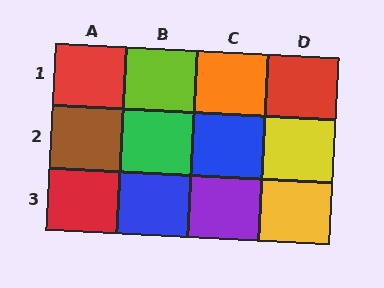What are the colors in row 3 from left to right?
Red, blue, purple, yellow.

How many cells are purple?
1 cell is purple.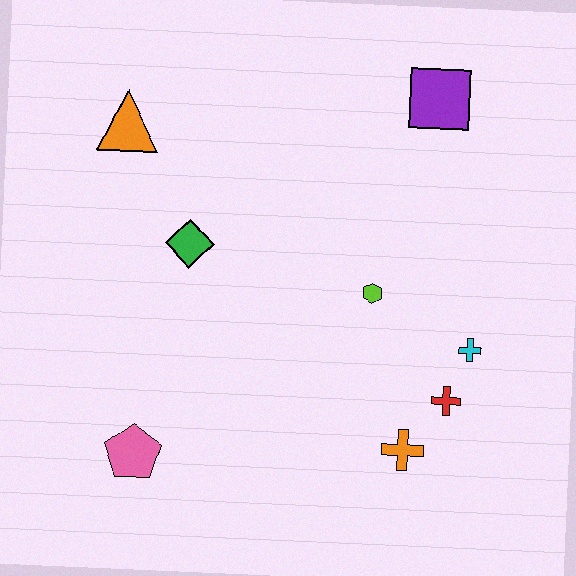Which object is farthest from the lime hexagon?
The orange triangle is farthest from the lime hexagon.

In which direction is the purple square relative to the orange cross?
The purple square is above the orange cross.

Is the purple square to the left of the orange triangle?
No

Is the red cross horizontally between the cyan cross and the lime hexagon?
Yes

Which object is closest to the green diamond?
The orange triangle is closest to the green diamond.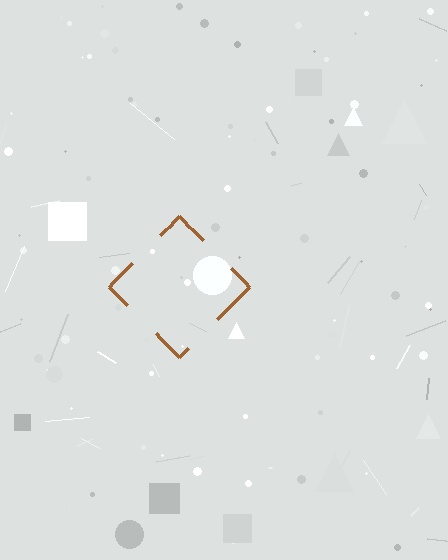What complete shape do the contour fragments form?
The contour fragments form a diamond.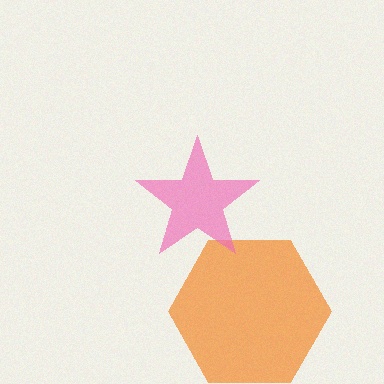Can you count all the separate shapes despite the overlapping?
Yes, there are 2 separate shapes.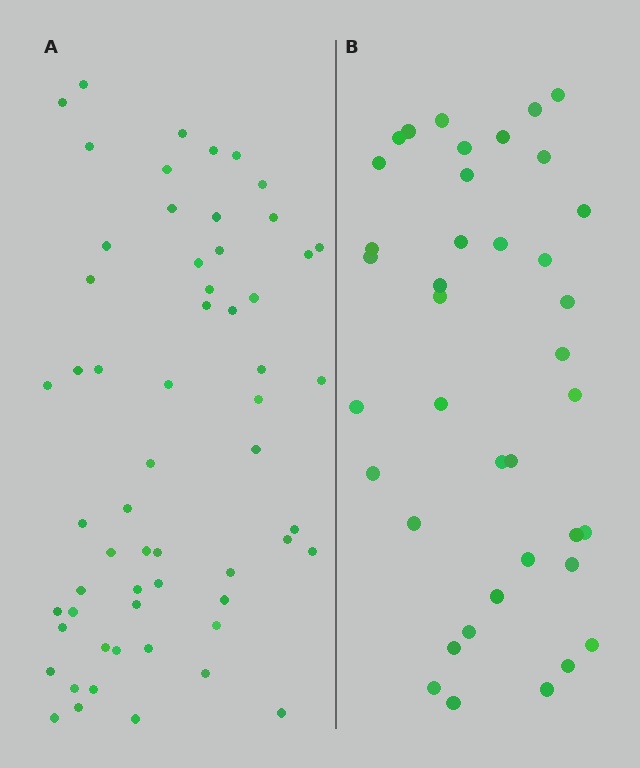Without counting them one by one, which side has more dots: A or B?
Region A (the left region) has more dots.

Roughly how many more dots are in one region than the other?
Region A has approximately 20 more dots than region B.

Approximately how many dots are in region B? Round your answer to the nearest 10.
About 40 dots. (The exact count is 39, which rounds to 40.)